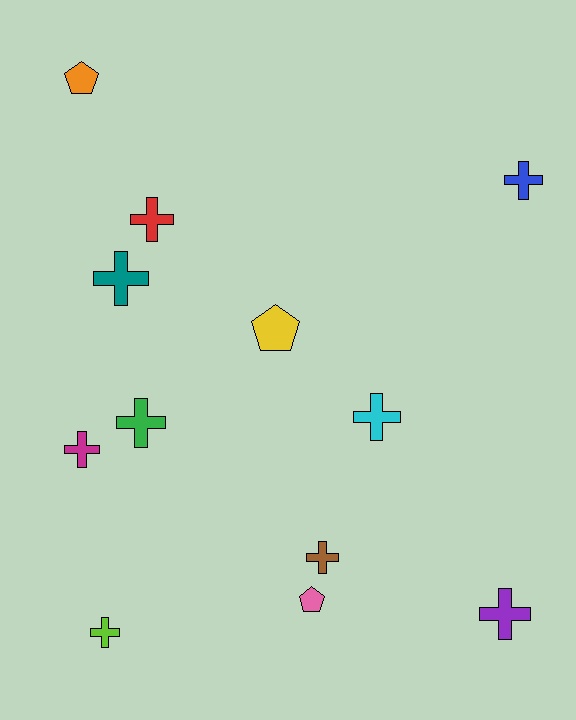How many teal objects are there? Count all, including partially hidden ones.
There is 1 teal object.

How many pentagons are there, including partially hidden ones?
There are 3 pentagons.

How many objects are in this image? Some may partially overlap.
There are 12 objects.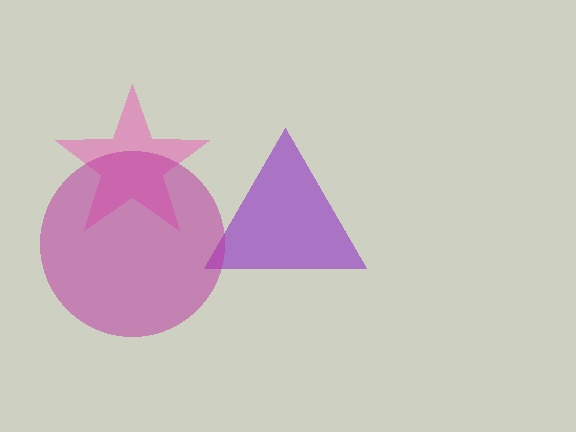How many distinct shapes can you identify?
There are 3 distinct shapes: a pink star, a purple triangle, a magenta circle.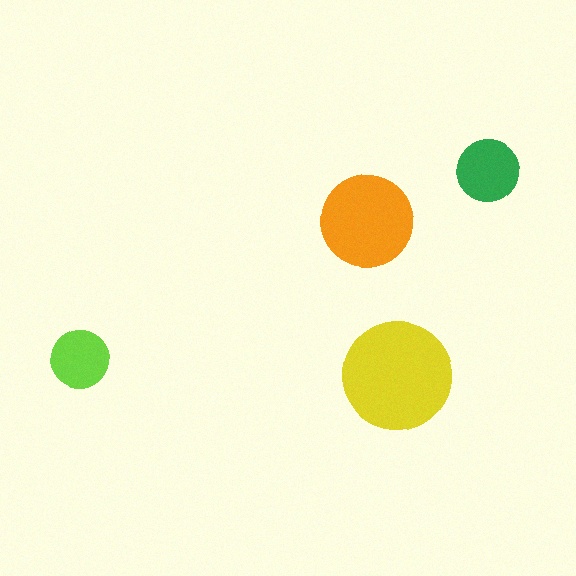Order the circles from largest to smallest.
the yellow one, the orange one, the green one, the lime one.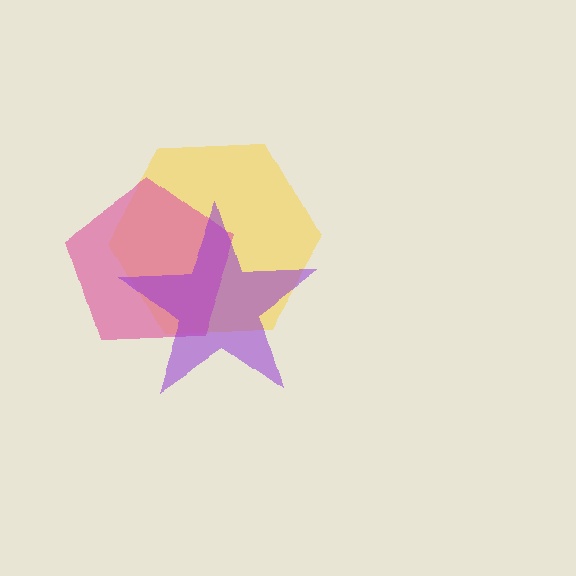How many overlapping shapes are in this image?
There are 3 overlapping shapes in the image.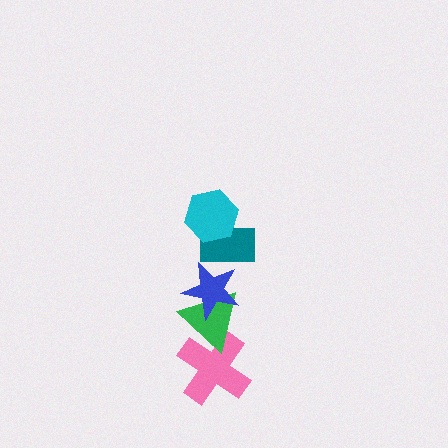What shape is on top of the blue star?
The teal rectangle is on top of the blue star.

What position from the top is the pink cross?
The pink cross is 5th from the top.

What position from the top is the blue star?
The blue star is 3rd from the top.